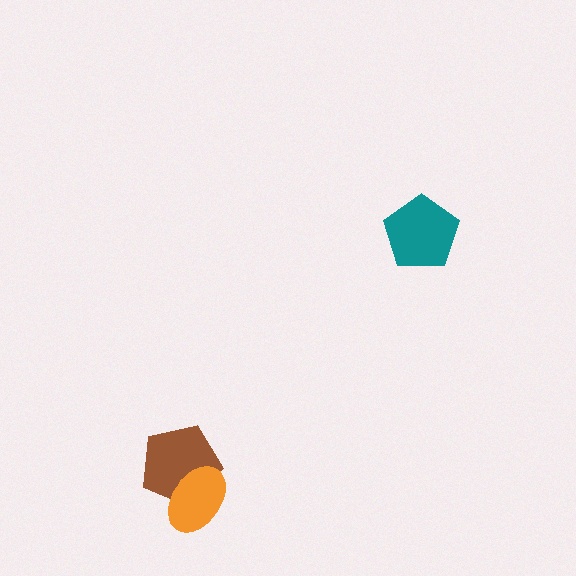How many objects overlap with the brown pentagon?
1 object overlaps with the brown pentagon.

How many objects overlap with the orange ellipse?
1 object overlaps with the orange ellipse.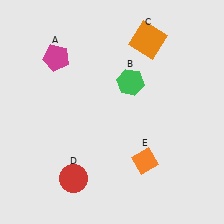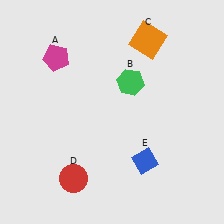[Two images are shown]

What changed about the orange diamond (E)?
In Image 1, E is orange. In Image 2, it changed to blue.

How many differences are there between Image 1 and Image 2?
There is 1 difference between the two images.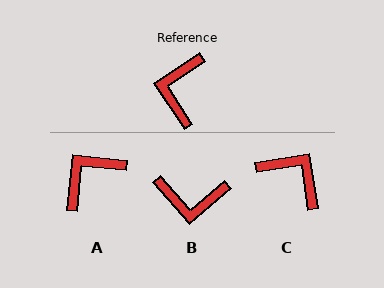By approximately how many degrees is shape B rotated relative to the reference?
Approximately 98 degrees counter-clockwise.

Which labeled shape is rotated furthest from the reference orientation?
C, about 114 degrees away.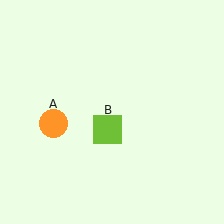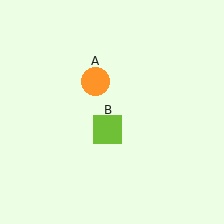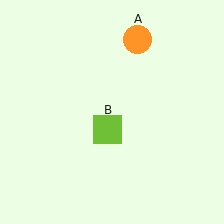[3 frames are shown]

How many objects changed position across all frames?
1 object changed position: orange circle (object A).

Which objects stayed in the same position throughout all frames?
Lime square (object B) remained stationary.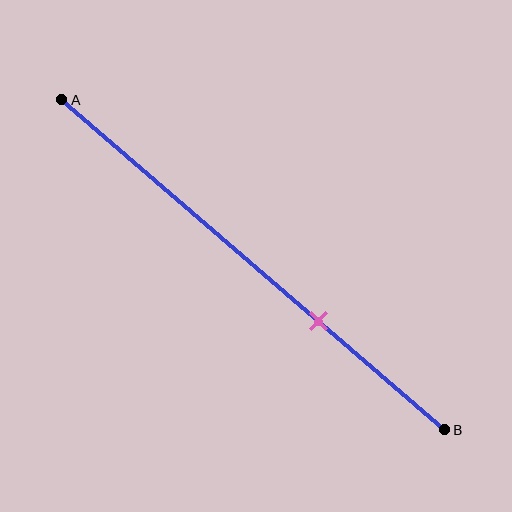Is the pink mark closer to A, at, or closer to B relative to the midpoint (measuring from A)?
The pink mark is closer to point B than the midpoint of segment AB.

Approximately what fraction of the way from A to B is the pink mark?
The pink mark is approximately 65% of the way from A to B.